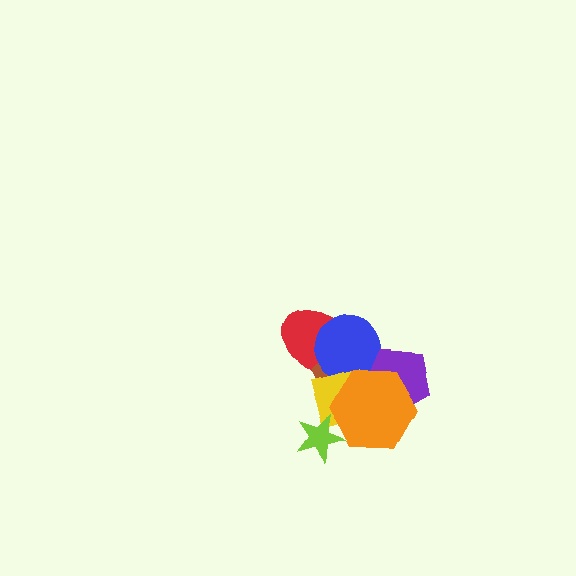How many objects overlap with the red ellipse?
3 objects overlap with the red ellipse.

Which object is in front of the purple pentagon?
The orange hexagon is in front of the purple pentagon.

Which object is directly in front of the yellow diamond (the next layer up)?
The purple pentagon is directly in front of the yellow diamond.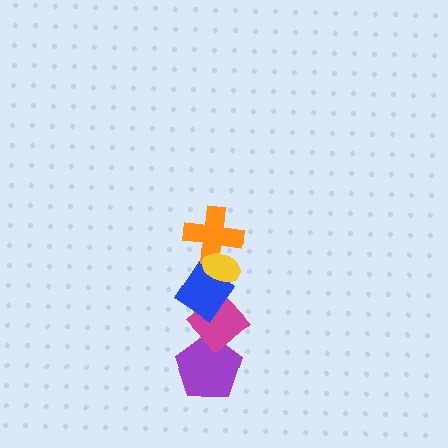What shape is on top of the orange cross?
The yellow ellipse is on top of the orange cross.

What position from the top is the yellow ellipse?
The yellow ellipse is 1st from the top.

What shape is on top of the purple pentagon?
The magenta diamond is on top of the purple pentagon.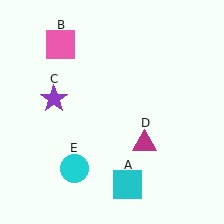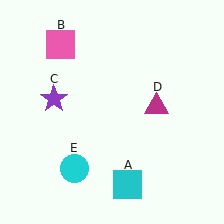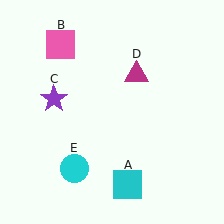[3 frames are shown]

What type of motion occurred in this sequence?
The magenta triangle (object D) rotated counterclockwise around the center of the scene.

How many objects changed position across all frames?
1 object changed position: magenta triangle (object D).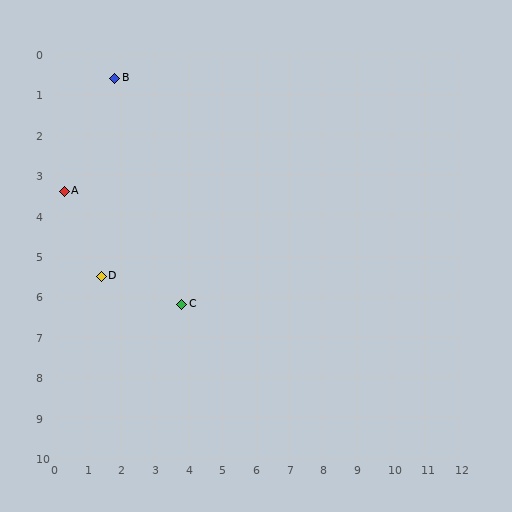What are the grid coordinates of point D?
Point D is at approximately (1.4, 5.5).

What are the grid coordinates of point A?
Point A is at approximately (0.3, 3.4).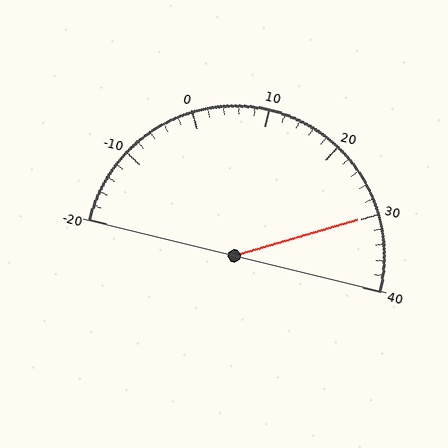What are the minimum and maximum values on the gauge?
The gauge ranges from -20 to 40.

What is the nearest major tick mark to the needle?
The nearest major tick mark is 30.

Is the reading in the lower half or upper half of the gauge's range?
The reading is in the upper half of the range (-20 to 40).